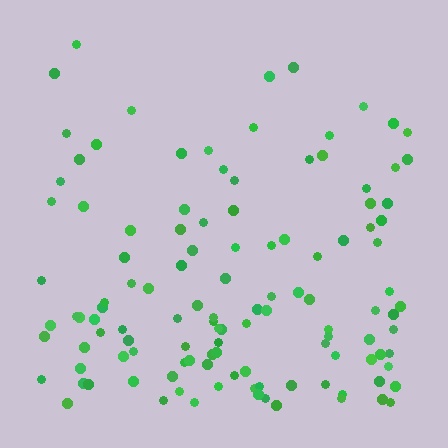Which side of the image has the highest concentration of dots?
The bottom.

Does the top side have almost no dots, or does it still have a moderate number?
Still a moderate number, just noticeably fewer than the bottom.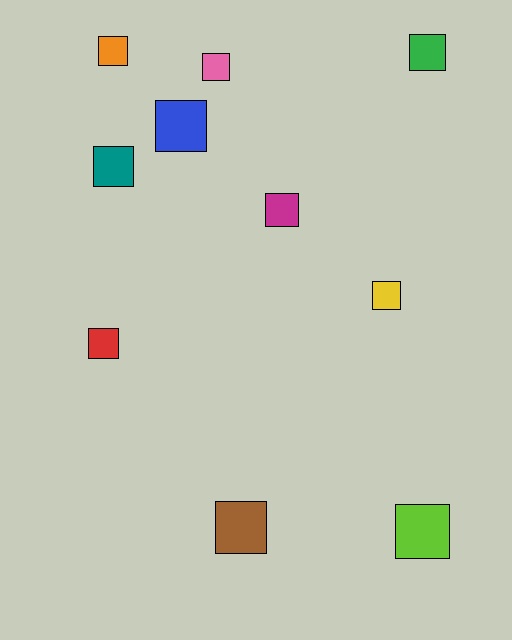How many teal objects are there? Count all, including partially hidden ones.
There is 1 teal object.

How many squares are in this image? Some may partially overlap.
There are 10 squares.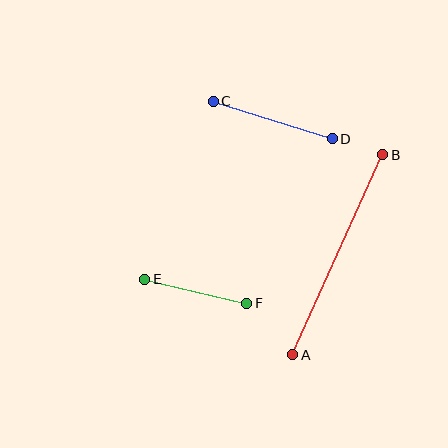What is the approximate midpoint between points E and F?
The midpoint is at approximately (196, 291) pixels.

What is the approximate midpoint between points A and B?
The midpoint is at approximately (338, 255) pixels.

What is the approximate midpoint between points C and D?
The midpoint is at approximately (273, 120) pixels.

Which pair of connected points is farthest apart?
Points A and B are farthest apart.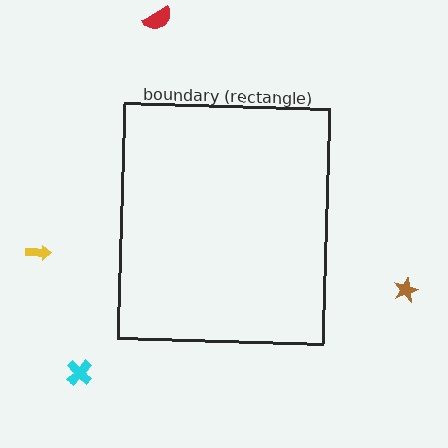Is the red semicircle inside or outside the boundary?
Outside.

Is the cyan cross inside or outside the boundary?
Outside.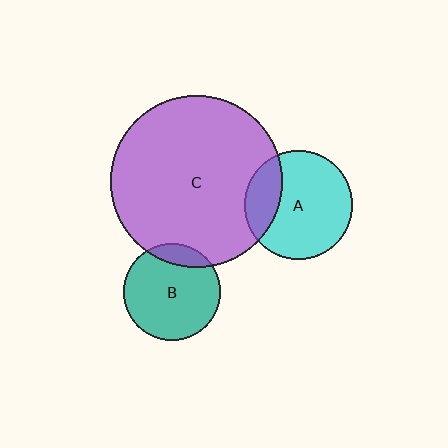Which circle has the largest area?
Circle C (purple).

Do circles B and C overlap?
Yes.